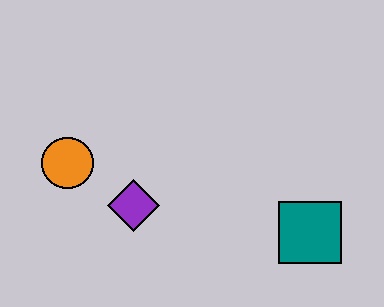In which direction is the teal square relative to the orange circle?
The teal square is to the right of the orange circle.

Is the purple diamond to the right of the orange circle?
Yes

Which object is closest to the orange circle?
The purple diamond is closest to the orange circle.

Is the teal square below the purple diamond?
Yes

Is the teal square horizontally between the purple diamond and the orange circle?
No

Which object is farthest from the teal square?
The orange circle is farthest from the teal square.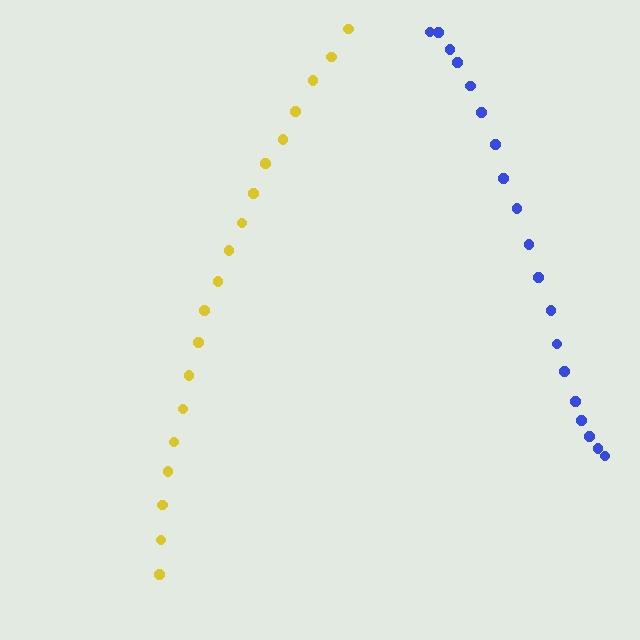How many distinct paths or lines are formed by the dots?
There are 2 distinct paths.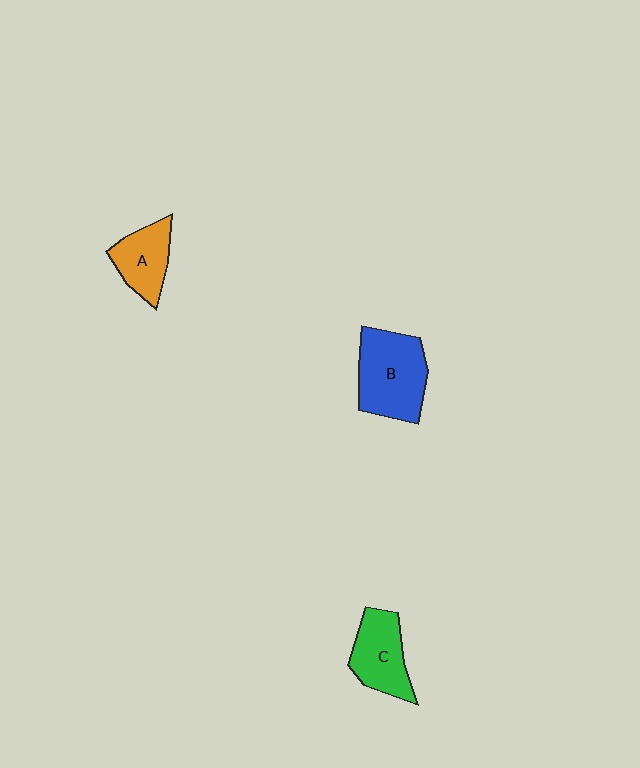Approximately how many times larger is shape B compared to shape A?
Approximately 1.6 times.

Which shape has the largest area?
Shape B (blue).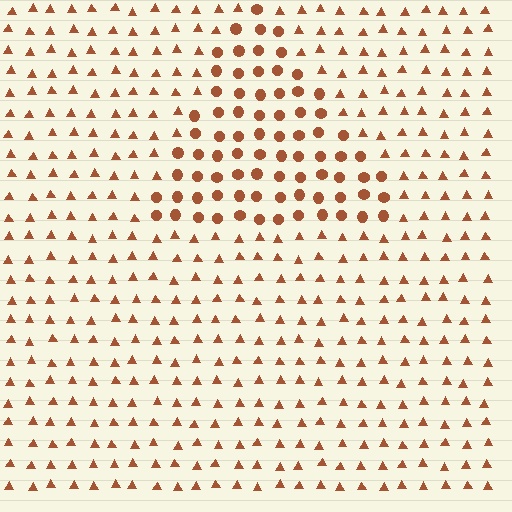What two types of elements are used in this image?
The image uses circles inside the triangle region and triangles outside it.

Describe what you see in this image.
The image is filled with small brown elements arranged in a uniform grid. A triangle-shaped region contains circles, while the surrounding area contains triangles. The boundary is defined purely by the change in element shape.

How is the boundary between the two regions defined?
The boundary is defined by a change in element shape: circles inside vs. triangles outside. All elements share the same color and spacing.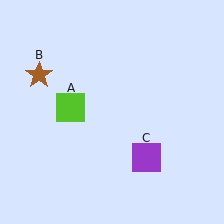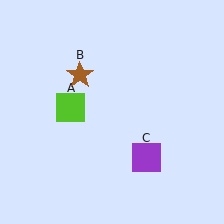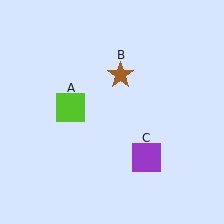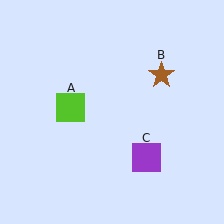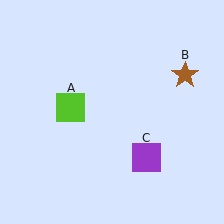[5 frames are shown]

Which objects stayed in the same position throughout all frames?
Lime square (object A) and purple square (object C) remained stationary.